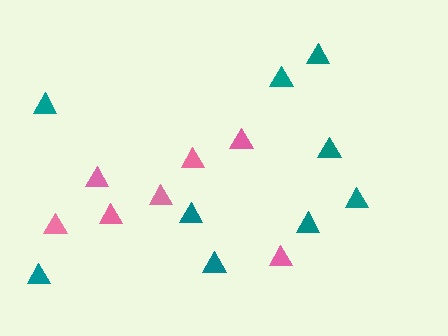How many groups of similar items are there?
There are 2 groups: one group of teal triangles (9) and one group of pink triangles (7).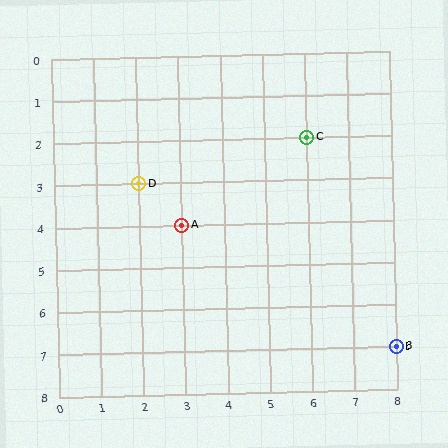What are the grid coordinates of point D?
Point D is at grid coordinates (2, 3).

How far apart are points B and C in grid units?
Points B and C are 2 columns and 5 rows apart (about 5.4 grid units diagonally).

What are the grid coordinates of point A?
Point A is at grid coordinates (3, 4).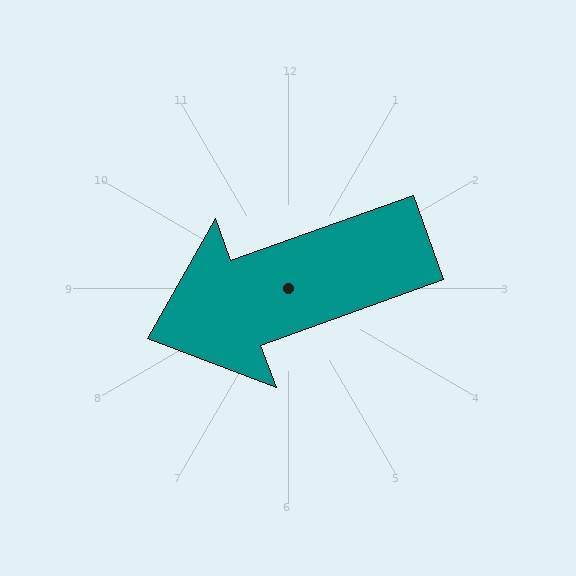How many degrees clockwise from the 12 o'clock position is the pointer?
Approximately 250 degrees.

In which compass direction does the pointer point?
West.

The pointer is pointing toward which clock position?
Roughly 8 o'clock.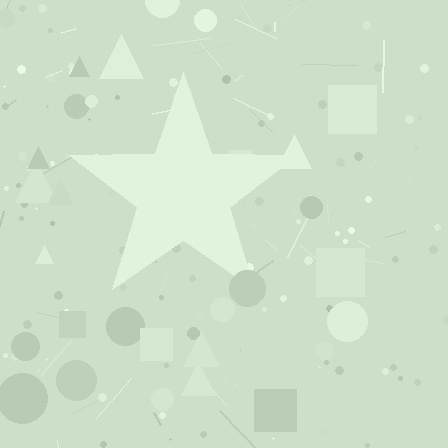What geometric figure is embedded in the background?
A star is embedded in the background.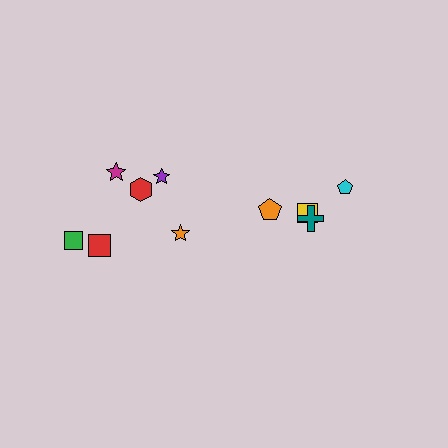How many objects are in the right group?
There are 4 objects.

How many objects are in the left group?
There are 6 objects.